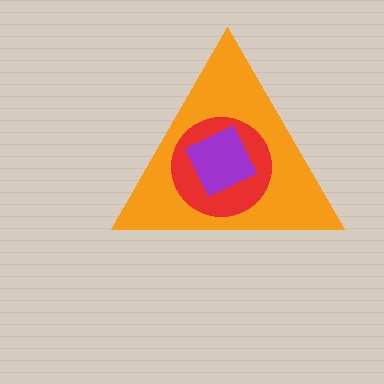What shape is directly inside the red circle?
The purple square.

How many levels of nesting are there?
3.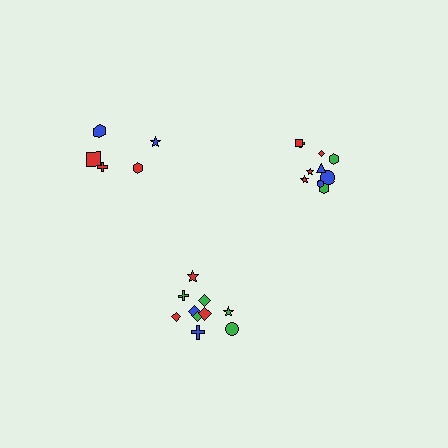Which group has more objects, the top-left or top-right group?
The top-right group.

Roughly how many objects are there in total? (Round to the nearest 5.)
Roughly 25 objects in total.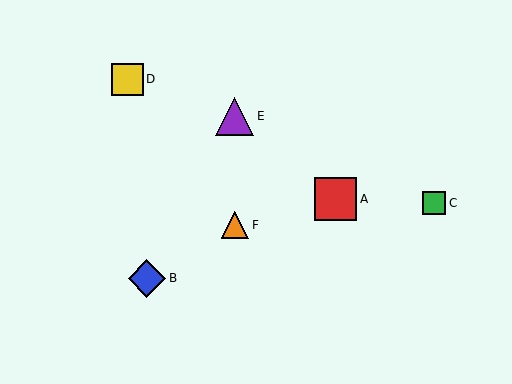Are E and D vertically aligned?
No, E is at x≈235 and D is at x≈127.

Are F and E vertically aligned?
Yes, both are at x≈235.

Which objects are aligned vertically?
Objects E, F are aligned vertically.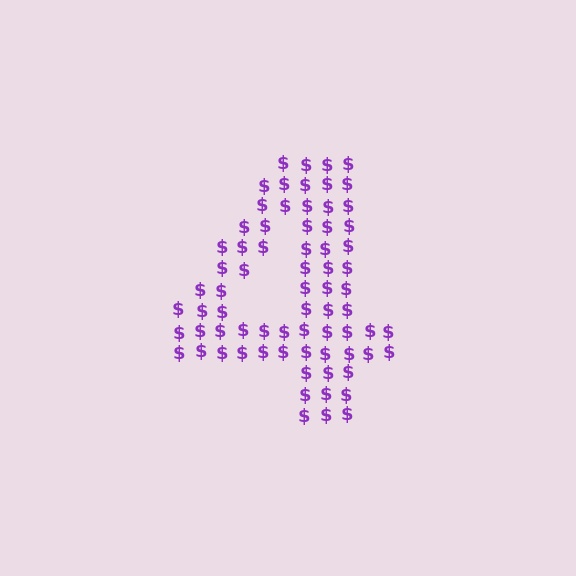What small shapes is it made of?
It is made of small dollar signs.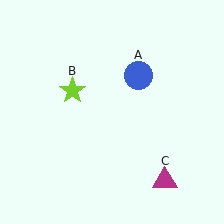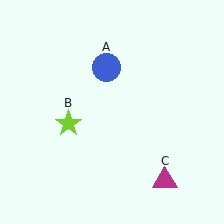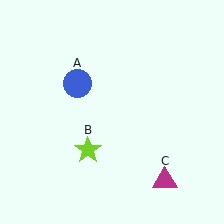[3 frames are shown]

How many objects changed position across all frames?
2 objects changed position: blue circle (object A), lime star (object B).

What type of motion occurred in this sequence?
The blue circle (object A), lime star (object B) rotated counterclockwise around the center of the scene.